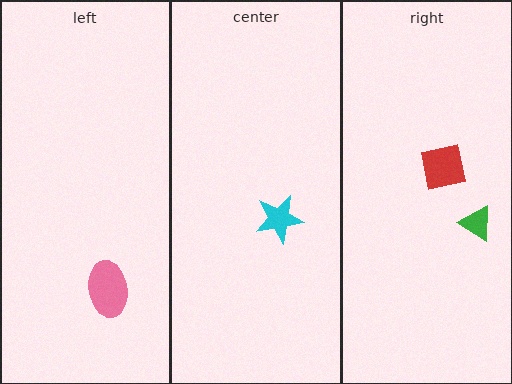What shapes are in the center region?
The cyan star.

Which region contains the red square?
The right region.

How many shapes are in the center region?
1.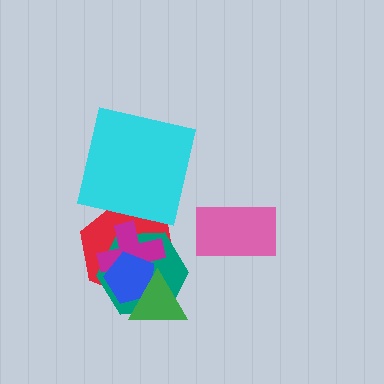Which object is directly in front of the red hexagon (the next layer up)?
The teal hexagon is directly in front of the red hexagon.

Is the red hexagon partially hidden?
Yes, it is partially covered by another shape.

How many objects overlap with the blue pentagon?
4 objects overlap with the blue pentagon.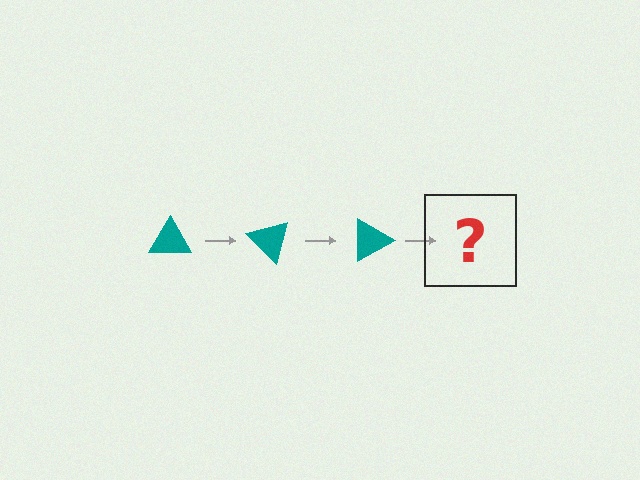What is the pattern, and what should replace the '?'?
The pattern is that the triangle rotates 45 degrees each step. The '?' should be a teal triangle rotated 135 degrees.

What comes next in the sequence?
The next element should be a teal triangle rotated 135 degrees.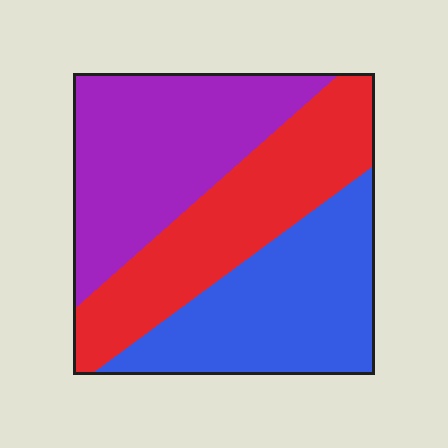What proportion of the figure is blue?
Blue takes up between a sixth and a third of the figure.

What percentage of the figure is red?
Red covers around 30% of the figure.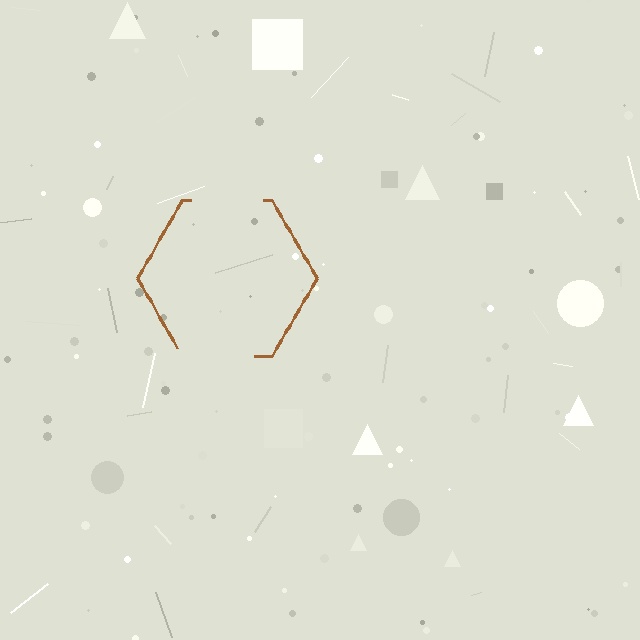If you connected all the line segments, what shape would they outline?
They would outline a hexagon.